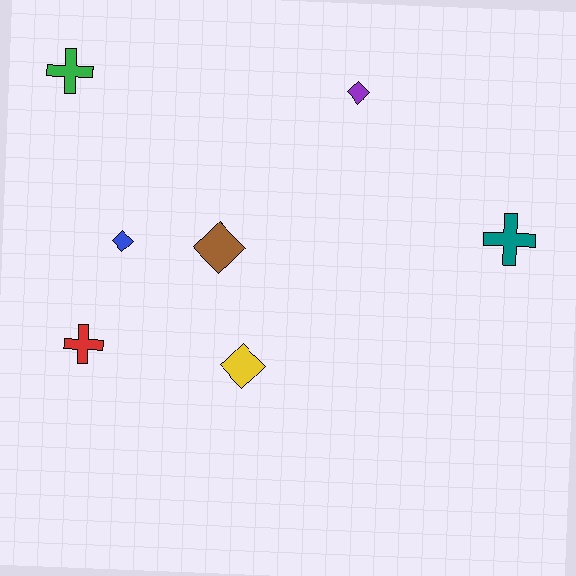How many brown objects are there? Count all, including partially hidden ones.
There is 1 brown object.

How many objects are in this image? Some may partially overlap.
There are 7 objects.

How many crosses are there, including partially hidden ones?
There are 3 crosses.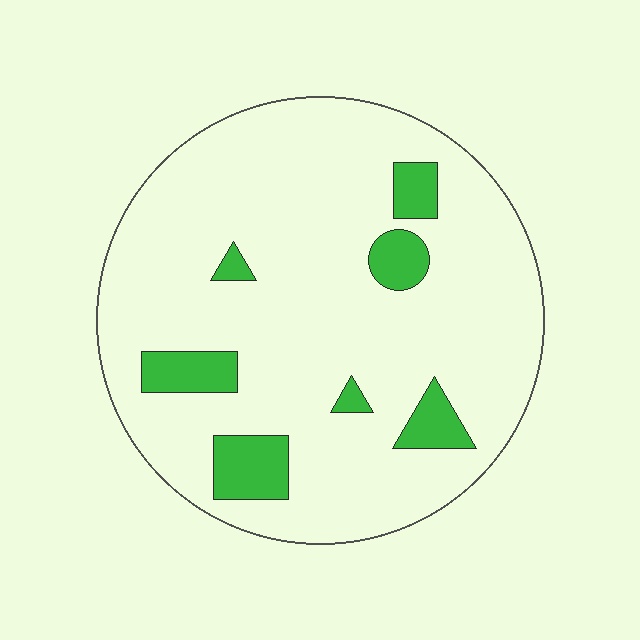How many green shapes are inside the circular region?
7.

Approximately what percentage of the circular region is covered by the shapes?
Approximately 10%.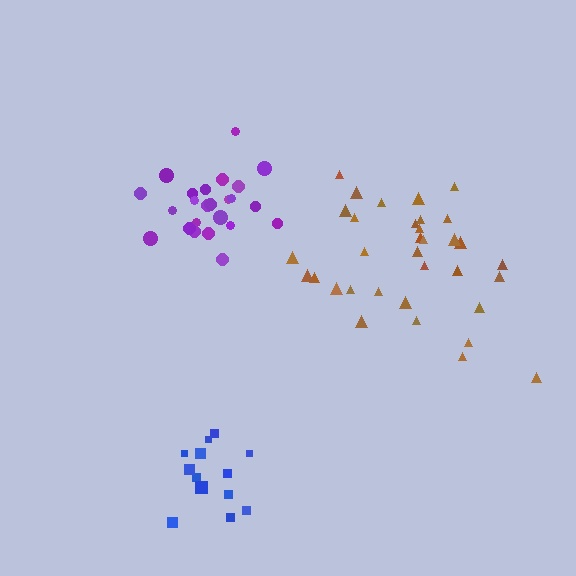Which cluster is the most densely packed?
Blue.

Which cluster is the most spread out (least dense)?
Brown.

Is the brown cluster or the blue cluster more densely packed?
Blue.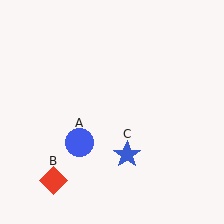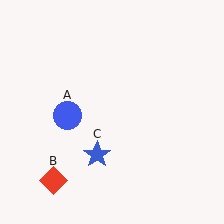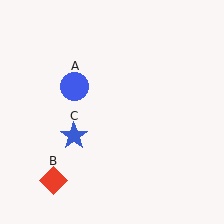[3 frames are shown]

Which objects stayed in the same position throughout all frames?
Red diamond (object B) remained stationary.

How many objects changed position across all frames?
2 objects changed position: blue circle (object A), blue star (object C).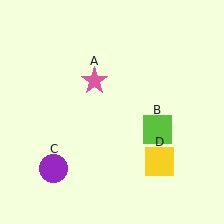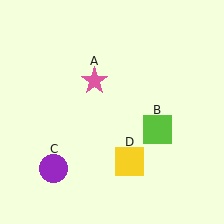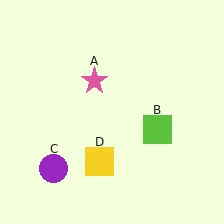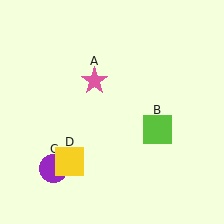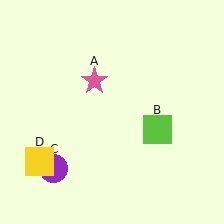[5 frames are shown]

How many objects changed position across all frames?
1 object changed position: yellow square (object D).